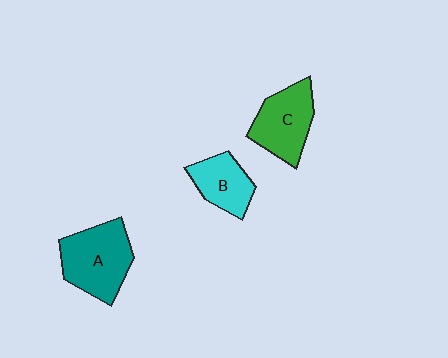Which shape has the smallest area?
Shape B (cyan).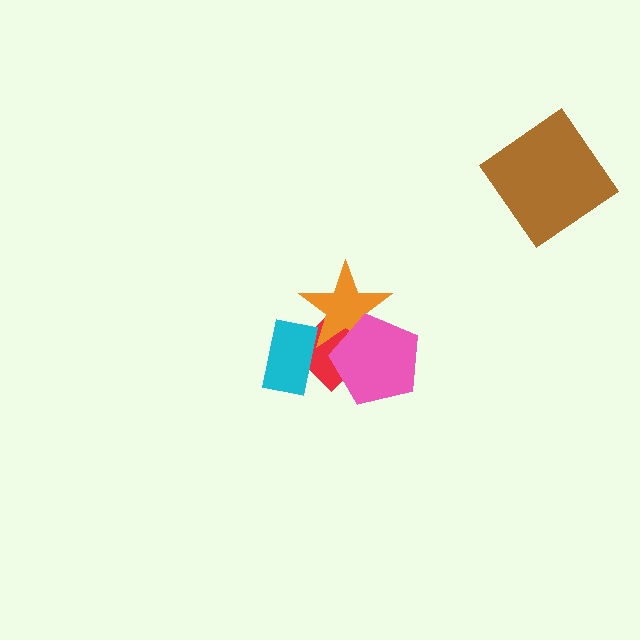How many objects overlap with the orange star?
3 objects overlap with the orange star.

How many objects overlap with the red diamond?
3 objects overlap with the red diamond.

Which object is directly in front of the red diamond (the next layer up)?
The orange star is directly in front of the red diamond.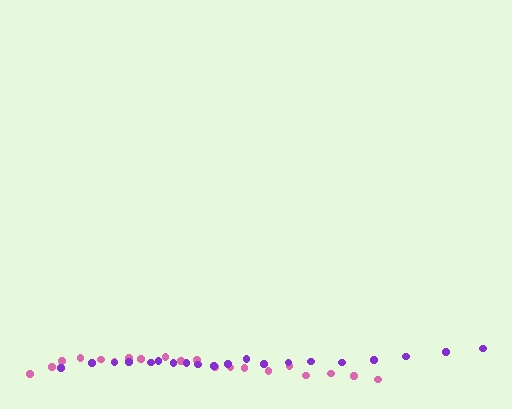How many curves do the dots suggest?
There are 2 distinct paths.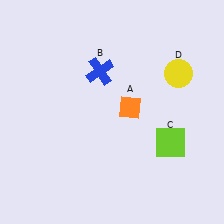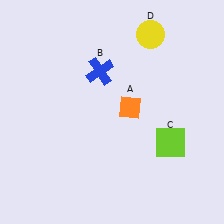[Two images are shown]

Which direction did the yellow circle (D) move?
The yellow circle (D) moved up.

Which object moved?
The yellow circle (D) moved up.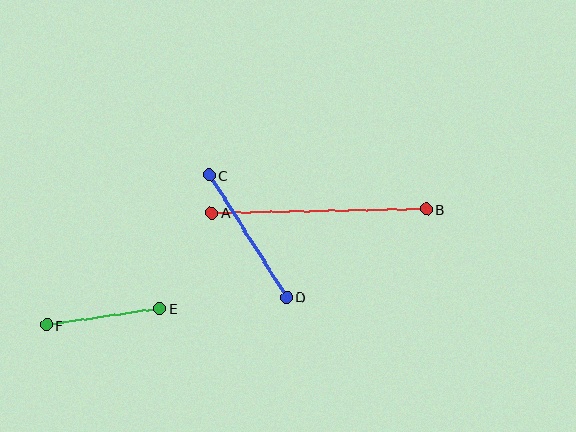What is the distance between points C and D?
The distance is approximately 144 pixels.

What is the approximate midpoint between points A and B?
The midpoint is at approximately (319, 211) pixels.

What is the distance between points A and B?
The distance is approximately 215 pixels.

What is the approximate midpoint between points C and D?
The midpoint is at approximately (248, 236) pixels.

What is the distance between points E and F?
The distance is approximately 114 pixels.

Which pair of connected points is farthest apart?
Points A and B are farthest apart.